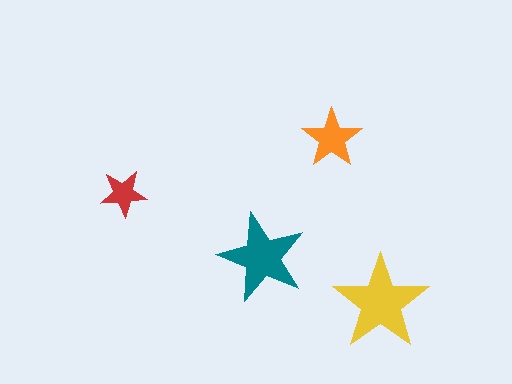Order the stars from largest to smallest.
the yellow one, the teal one, the orange one, the red one.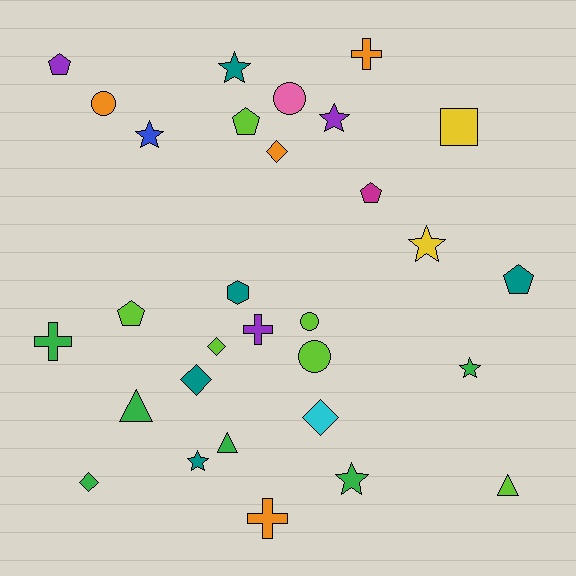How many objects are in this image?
There are 30 objects.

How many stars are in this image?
There are 7 stars.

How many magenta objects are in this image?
There is 1 magenta object.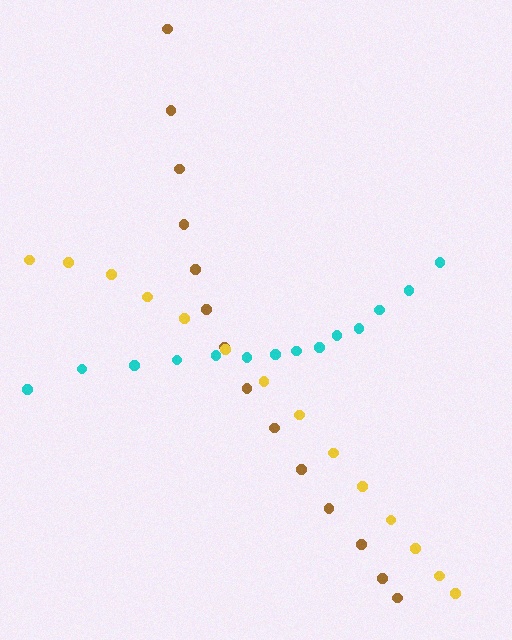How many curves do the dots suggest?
There are 3 distinct paths.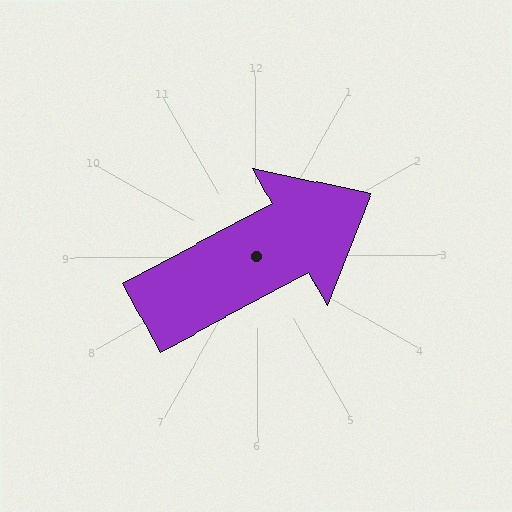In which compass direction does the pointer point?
Northeast.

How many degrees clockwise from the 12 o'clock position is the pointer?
Approximately 62 degrees.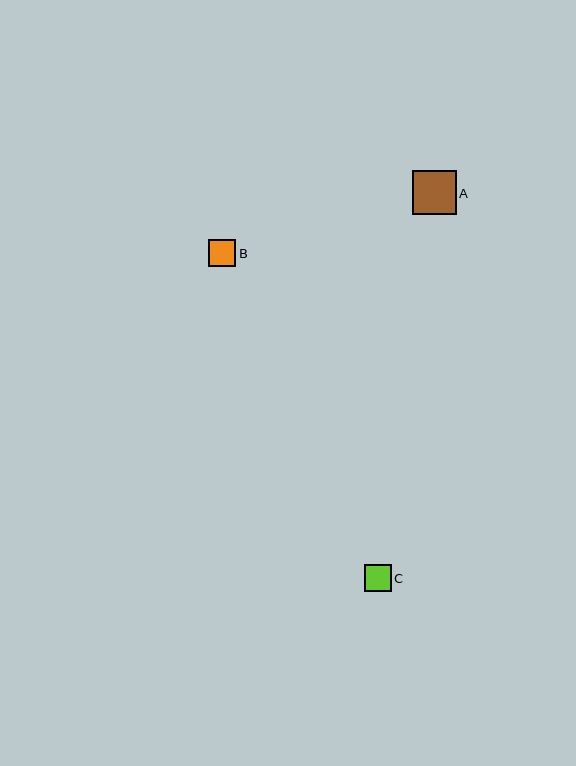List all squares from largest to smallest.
From largest to smallest: A, B, C.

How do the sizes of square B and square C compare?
Square B and square C are approximately the same size.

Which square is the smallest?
Square C is the smallest with a size of approximately 27 pixels.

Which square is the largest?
Square A is the largest with a size of approximately 44 pixels.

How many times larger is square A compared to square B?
Square A is approximately 1.6 times the size of square B.